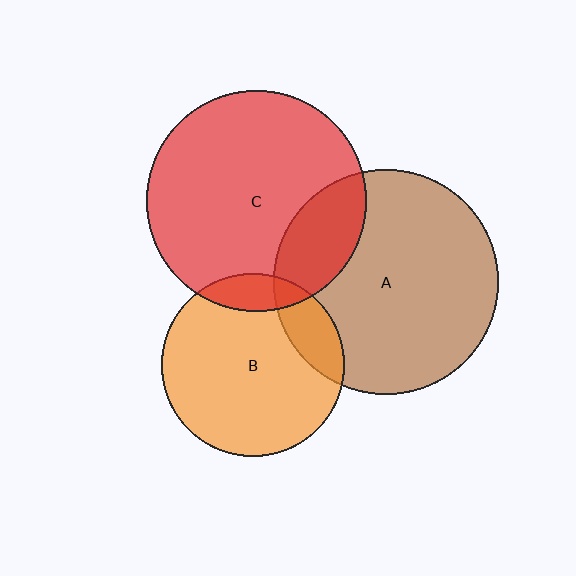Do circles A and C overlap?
Yes.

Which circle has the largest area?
Circle A (brown).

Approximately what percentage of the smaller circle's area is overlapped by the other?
Approximately 20%.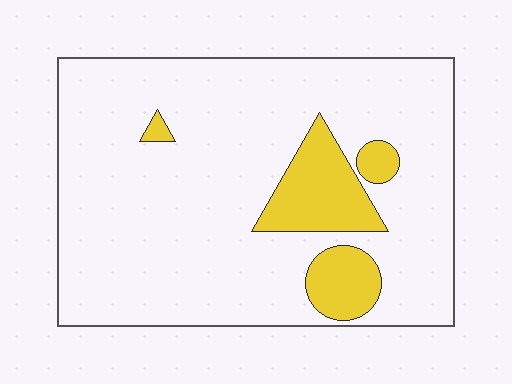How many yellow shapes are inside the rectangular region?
4.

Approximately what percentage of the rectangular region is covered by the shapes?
Approximately 15%.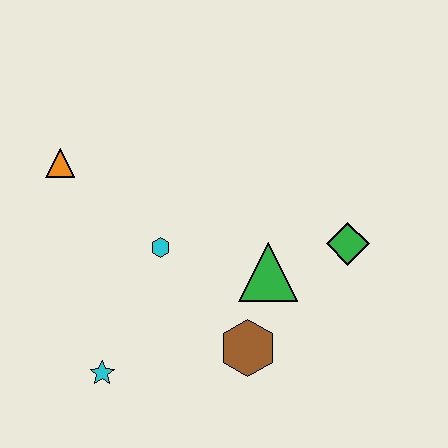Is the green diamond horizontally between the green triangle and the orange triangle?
No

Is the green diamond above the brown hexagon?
Yes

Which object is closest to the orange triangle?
The cyan hexagon is closest to the orange triangle.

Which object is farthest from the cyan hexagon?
The green diamond is farthest from the cyan hexagon.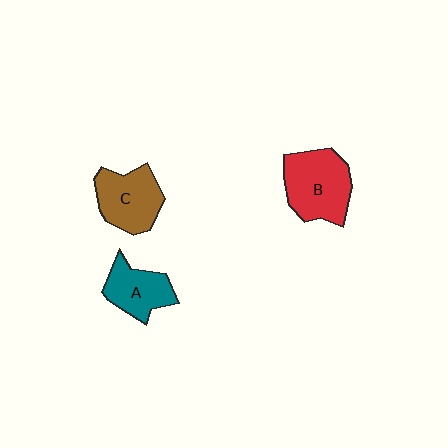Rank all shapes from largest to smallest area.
From largest to smallest: B (red), C (brown), A (teal).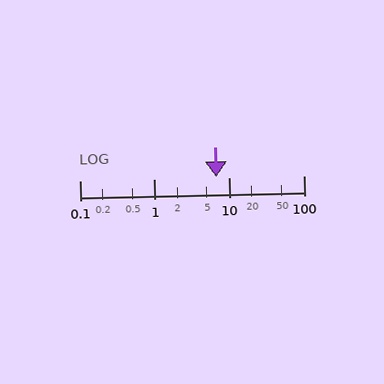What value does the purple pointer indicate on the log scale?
The pointer indicates approximately 6.7.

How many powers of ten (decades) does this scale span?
The scale spans 3 decades, from 0.1 to 100.